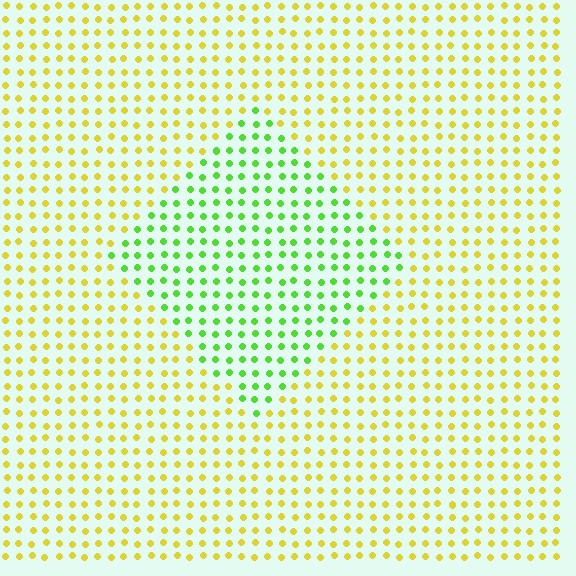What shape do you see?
I see a diamond.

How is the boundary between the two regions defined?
The boundary is defined purely by a slight shift in hue (about 53 degrees). Spacing, size, and orientation are identical on both sides.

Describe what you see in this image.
The image is filled with small yellow elements in a uniform arrangement. A diamond-shaped region is visible where the elements are tinted to a slightly different hue, forming a subtle color boundary.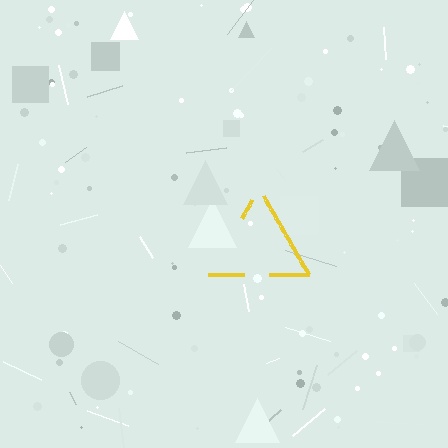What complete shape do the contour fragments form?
The contour fragments form a triangle.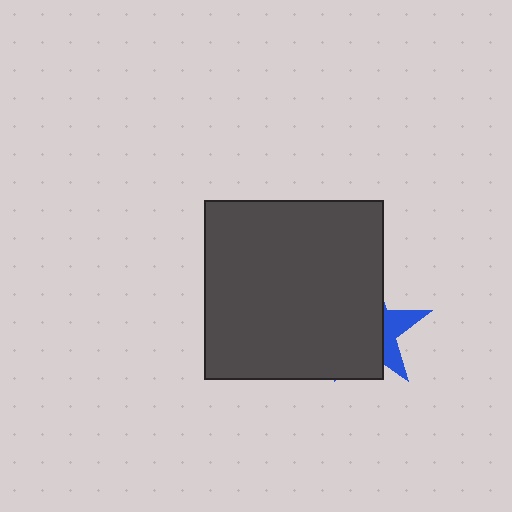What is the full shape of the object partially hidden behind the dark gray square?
The partially hidden object is a blue star.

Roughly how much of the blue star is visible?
A small part of it is visible (roughly 31%).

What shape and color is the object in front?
The object in front is a dark gray square.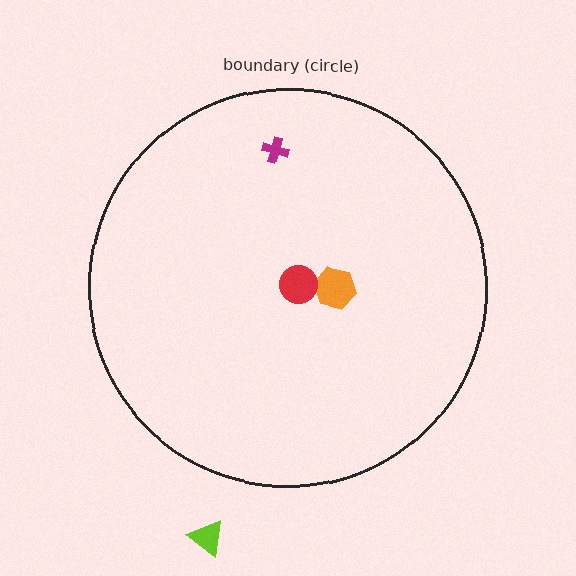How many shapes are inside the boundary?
3 inside, 1 outside.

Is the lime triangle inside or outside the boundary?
Outside.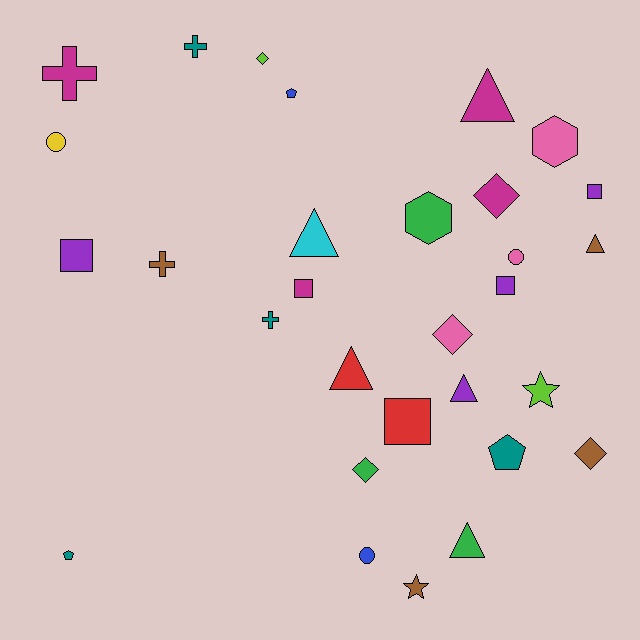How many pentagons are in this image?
There are 3 pentagons.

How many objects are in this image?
There are 30 objects.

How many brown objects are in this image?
There are 4 brown objects.